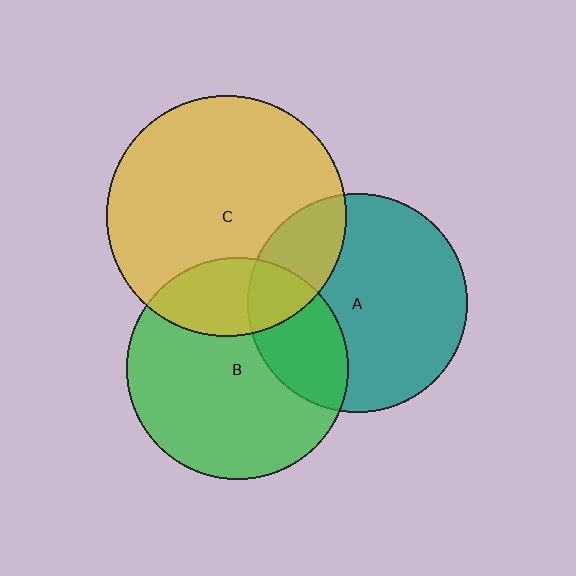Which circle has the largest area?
Circle C (yellow).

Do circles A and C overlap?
Yes.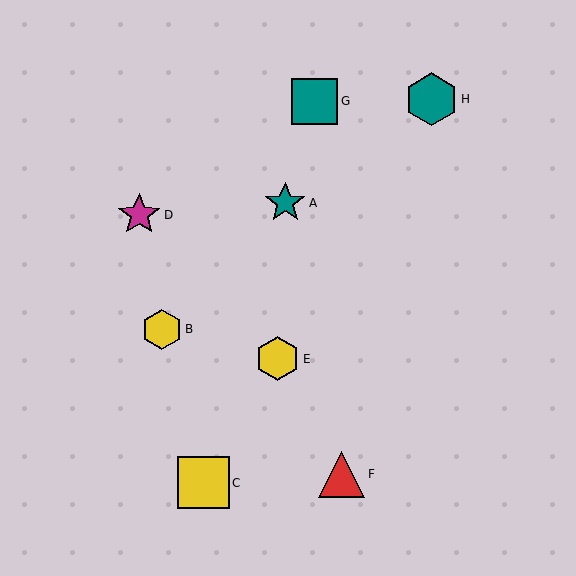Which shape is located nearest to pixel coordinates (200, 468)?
The yellow square (labeled C) at (203, 483) is nearest to that location.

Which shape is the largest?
The teal hexagon (labeled H) is the largest.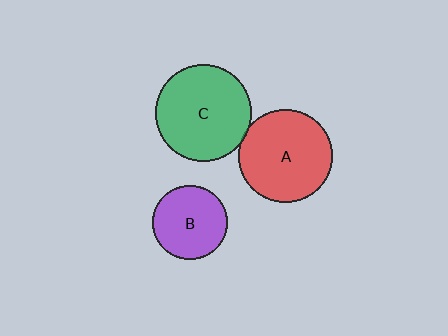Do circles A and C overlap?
Yes.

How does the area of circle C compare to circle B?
Approximately 1.7 times.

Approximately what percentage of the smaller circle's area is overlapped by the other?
Approximately 5%.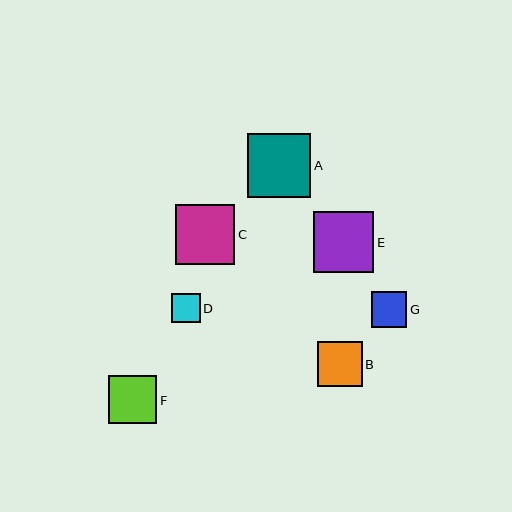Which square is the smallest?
Square D is the smallest with a size of approximately 29 pixels.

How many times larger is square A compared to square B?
Square A is approximately 1.4 times the size of square B.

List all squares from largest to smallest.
From largest to smallest: A, E, C, F, B, G, D.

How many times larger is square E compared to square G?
Square E is approximately 1.7 times the size of square G.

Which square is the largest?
Square A is the largest with a size of approximately 63 pixels.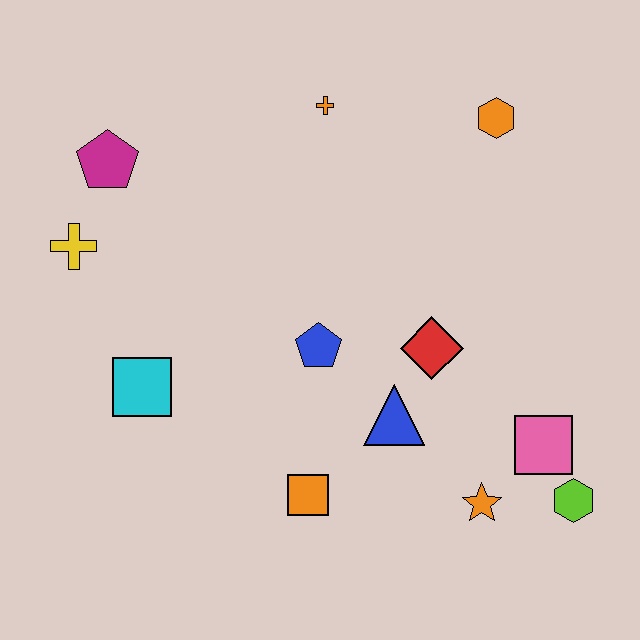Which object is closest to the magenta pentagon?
The yellow cross is closest to the magenta pentagon.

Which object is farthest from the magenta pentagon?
The lime hexagon is farthest from the magenta pentagon.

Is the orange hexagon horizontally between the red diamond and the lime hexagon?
Yes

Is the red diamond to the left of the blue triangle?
No